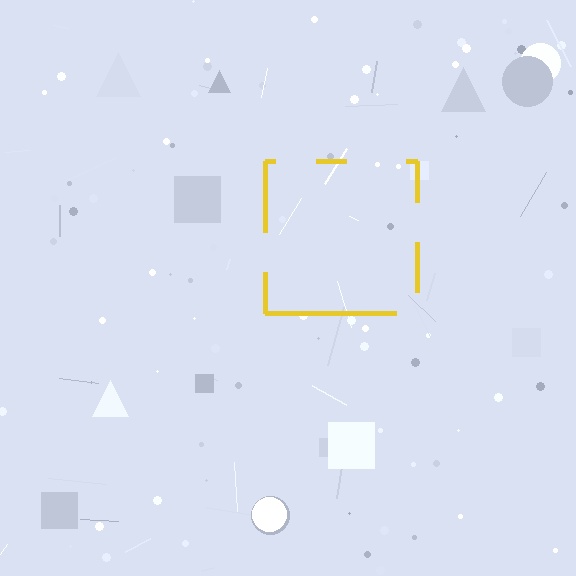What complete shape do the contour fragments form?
The contour fragments form a square.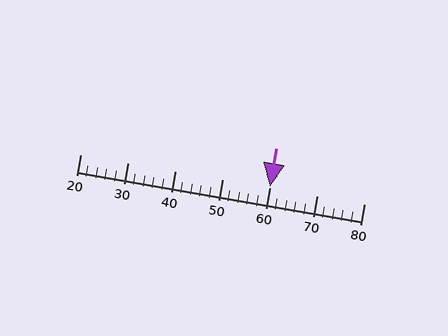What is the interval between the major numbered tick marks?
The major tick marks are spaced 10 units apart.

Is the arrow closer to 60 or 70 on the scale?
The arrow is closer to 60.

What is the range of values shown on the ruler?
The ruler shows values from 20 to 80.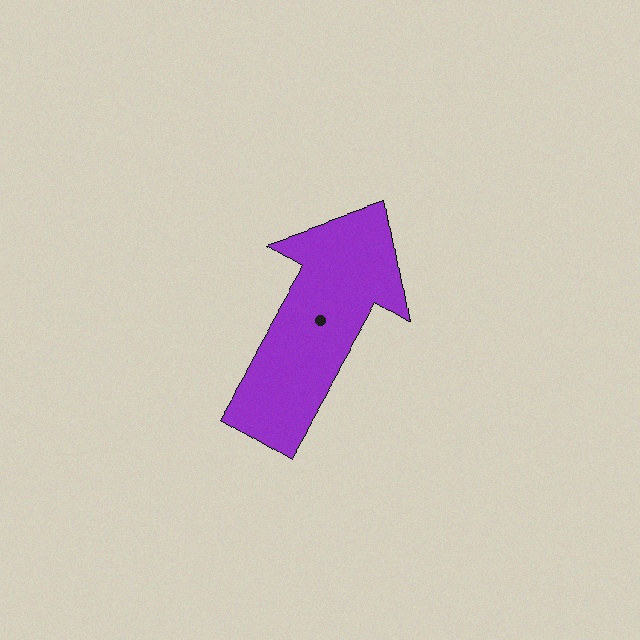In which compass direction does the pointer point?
Northeast.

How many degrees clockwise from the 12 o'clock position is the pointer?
Approximately 31 degrees.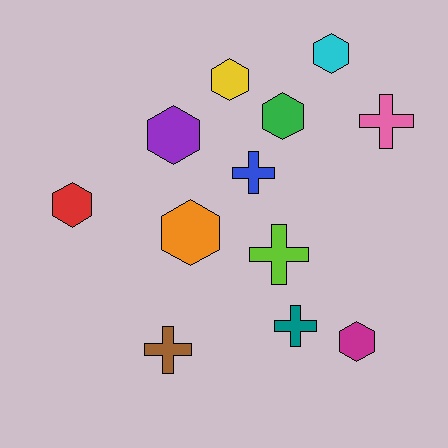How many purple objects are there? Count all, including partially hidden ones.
There is 1 purple object.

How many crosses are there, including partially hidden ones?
There are 5 crosses.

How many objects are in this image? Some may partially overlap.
There are 12 objects.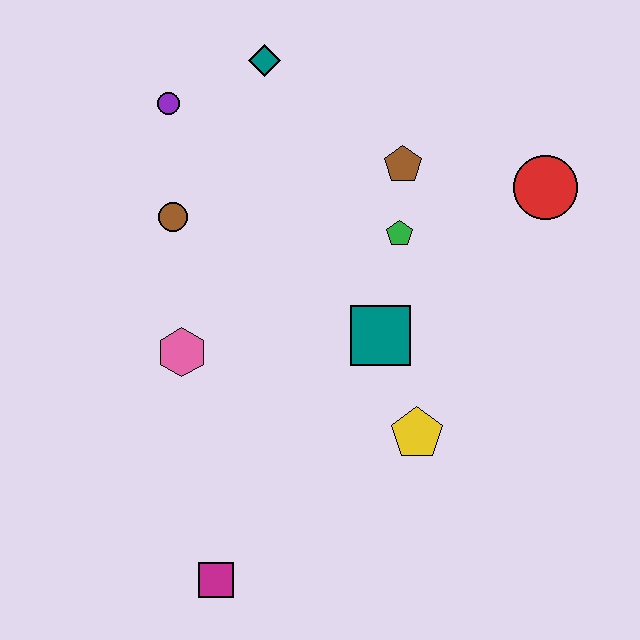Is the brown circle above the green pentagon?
Yes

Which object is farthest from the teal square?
The purple circle is farthest from the teal square.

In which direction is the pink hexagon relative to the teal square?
The pink hexagon is to the left of the teal square.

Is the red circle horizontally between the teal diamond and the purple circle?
No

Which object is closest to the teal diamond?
The purple circle is closest to the teal diamond.